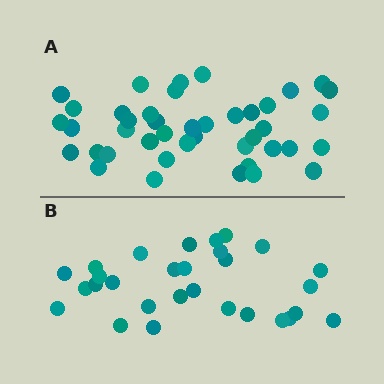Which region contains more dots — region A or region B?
Region A (the top region) has more dots.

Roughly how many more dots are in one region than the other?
Region A has approximately 15 more dots than region B.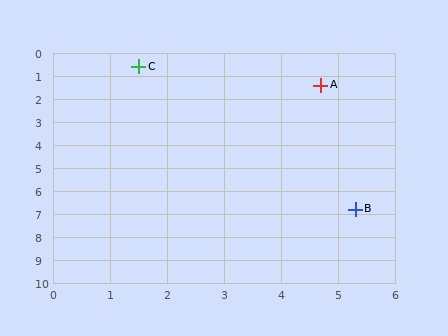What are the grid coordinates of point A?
Point A is at approximately (4.7, 1.4).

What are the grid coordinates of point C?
Point C is at approximately (1.5, 0.6).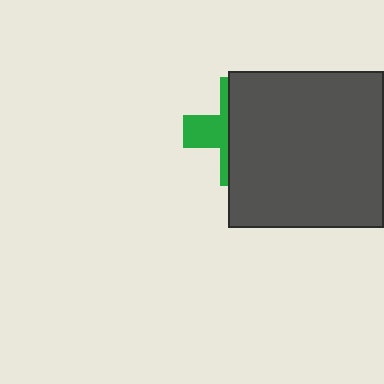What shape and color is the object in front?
The object in front is a dark gray square.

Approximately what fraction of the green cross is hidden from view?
Roughly 67% of the green cross is hidden behind the dark gray square.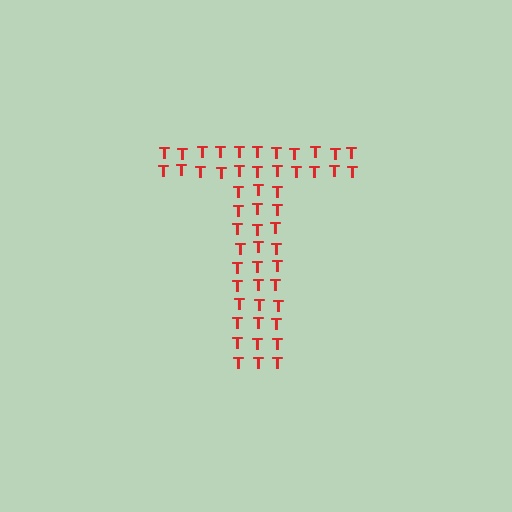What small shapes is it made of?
It is made of small letter T's.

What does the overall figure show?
The overall figure shows the letter T.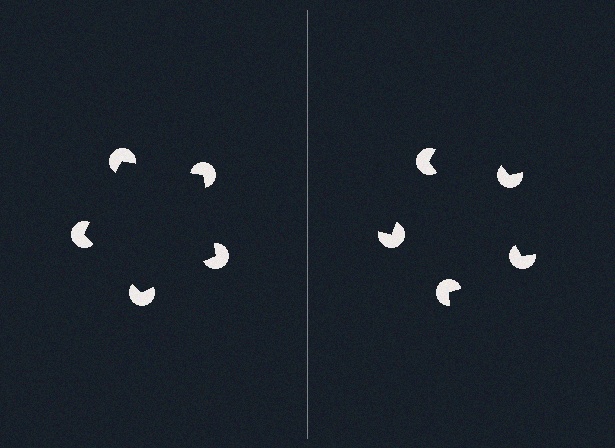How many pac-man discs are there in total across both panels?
10 — 5 on each side.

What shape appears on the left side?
An illusory pentagon.